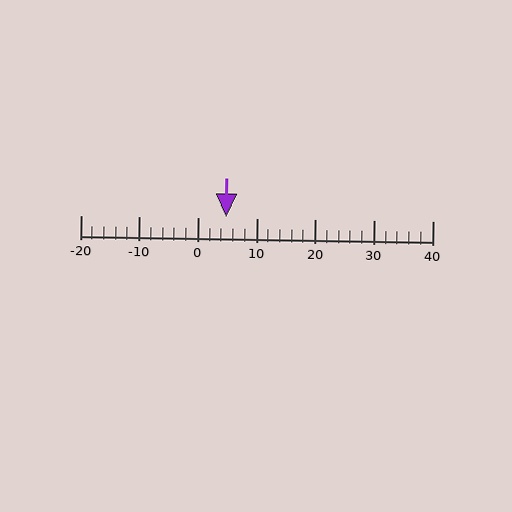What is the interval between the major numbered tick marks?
The major tick marks are spaced 10 units apart.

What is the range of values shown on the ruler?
The ruler shows values from -20 to 40.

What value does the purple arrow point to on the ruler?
The purple arrow points to approximately 5.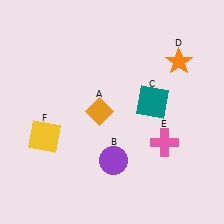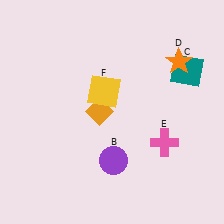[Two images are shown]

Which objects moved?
The objects that moved are: the teal square (C), the yellow square (F).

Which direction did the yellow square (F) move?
The yellow square (F) moved right.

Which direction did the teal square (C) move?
The teal square (C) moved right.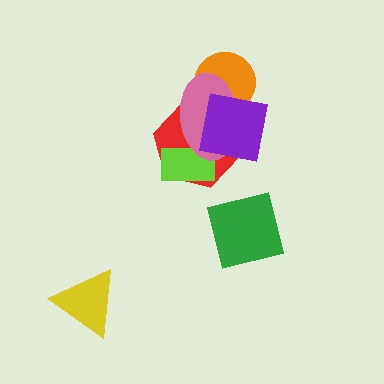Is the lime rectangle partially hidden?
Yes, it is partially covered by another shape.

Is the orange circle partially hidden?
Yes, it is partially covered by another shape.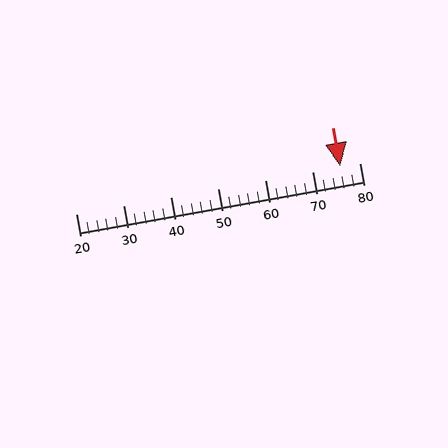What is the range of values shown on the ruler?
The ruler shows values from 20 to 80.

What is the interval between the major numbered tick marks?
The major tick marks are spaced 10 units apart.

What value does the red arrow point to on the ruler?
The red arrow points to approximately 76.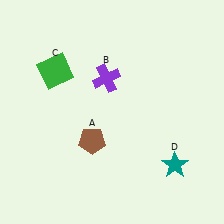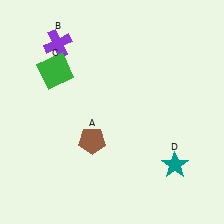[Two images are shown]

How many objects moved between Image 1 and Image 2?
1 object moved between the two images.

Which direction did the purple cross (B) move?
The purple cross (B) moved left.